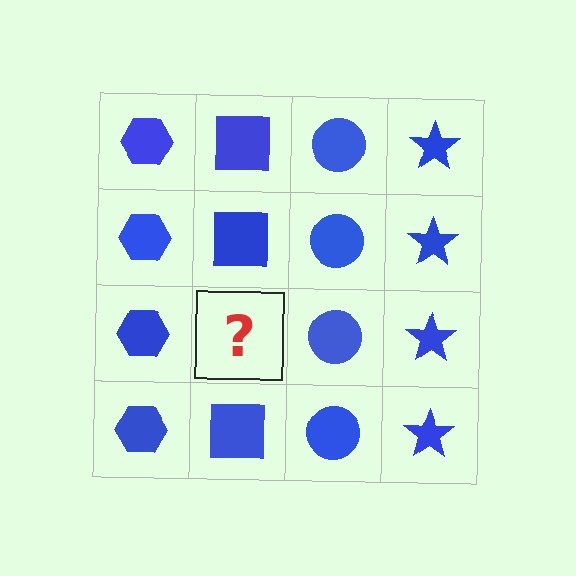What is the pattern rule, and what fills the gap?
The rule is that each column has a consistent shape. The gap should be filled with a blue square.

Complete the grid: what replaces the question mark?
The question mark should be replaced with a blue square.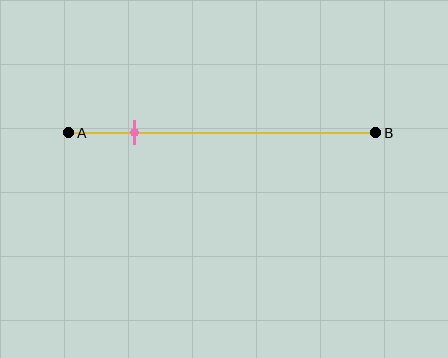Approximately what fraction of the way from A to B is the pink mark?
The pink mark is approximately 20% of the way from A to B.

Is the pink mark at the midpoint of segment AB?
No, the mark is at about 20% from A, not at the 50% midpoint.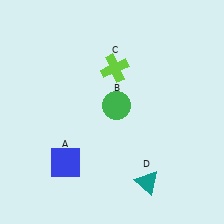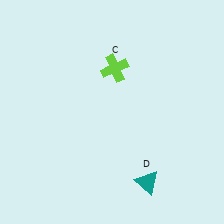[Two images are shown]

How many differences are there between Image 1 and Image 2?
There are 2 differences between the two images.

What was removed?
The blue square (A), the green circle (B) were removed in Image 2.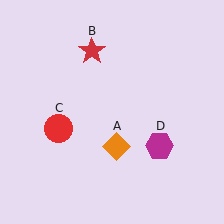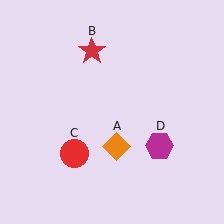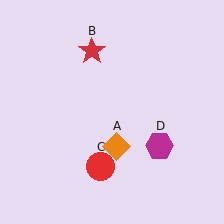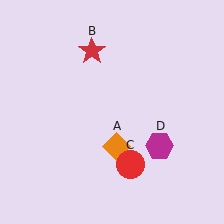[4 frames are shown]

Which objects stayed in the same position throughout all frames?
Orange diamond (object A) and red star (object B) and magenta hexagon (object D) remained stationary.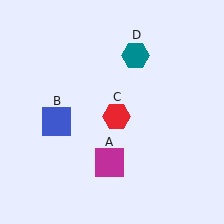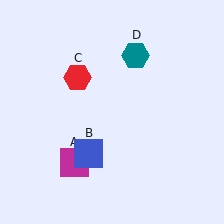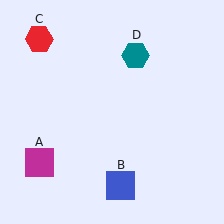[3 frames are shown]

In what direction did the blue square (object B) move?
The blue square (object B) moved down and to the right.